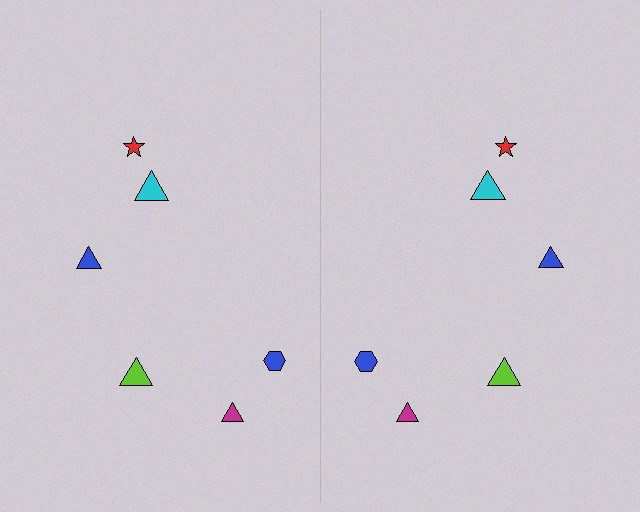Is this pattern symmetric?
Yes, this pattern has bilateral (reflection) symmetry.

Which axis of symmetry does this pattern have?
The pattern has a vertical axis of symmetry running through the center of the image.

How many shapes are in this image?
There are 12 shapes in this image.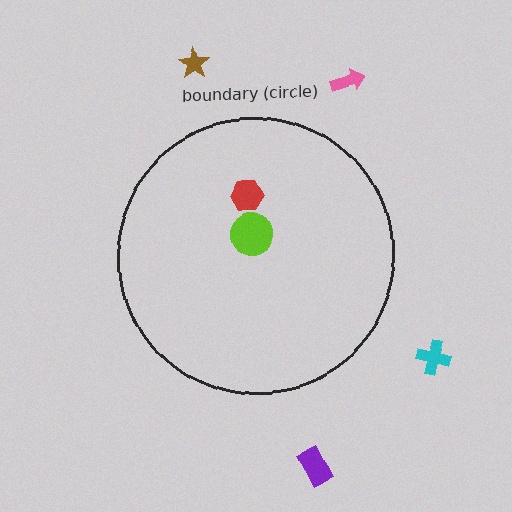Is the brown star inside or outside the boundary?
Outside.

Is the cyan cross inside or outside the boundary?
Outside.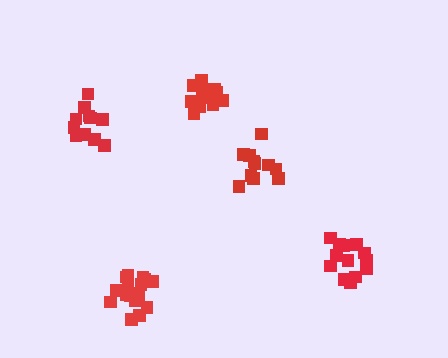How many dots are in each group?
Group 1: 17 dots, Group 2: 12 dots, Group 3: 11 dots, Group 4: 11 dots, Group 5: 13 dots (64 total).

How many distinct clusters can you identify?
There are 5 distinct clusters.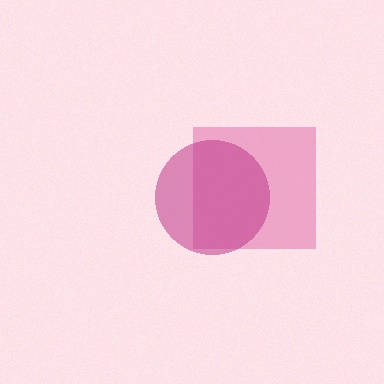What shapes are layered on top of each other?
The layered shapes are: a pink square, a magenta circle.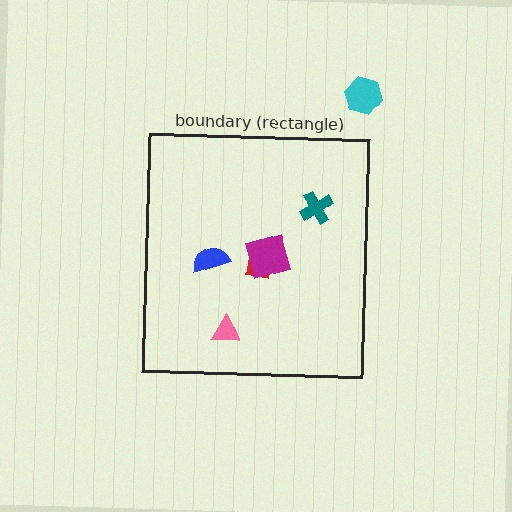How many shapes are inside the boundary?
5 inside, 1 outside.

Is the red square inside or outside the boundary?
Inside.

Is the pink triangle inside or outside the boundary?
Inside.